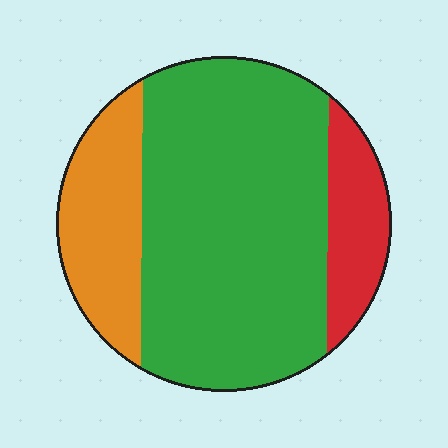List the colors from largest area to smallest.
From largest to smallest: green, orange, red.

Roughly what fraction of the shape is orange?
Orange takes up between a sixth and a third of the shape.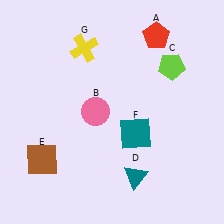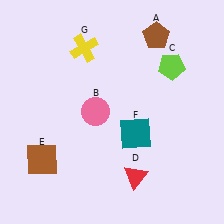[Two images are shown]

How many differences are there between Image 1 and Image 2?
There are 2 differences between the two images.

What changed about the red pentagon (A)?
In Image 1, A is red. In Image 2, it changed to brown.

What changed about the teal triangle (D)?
In Image 1, D is teal. In Image 2, it changed to red.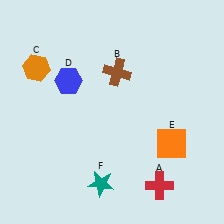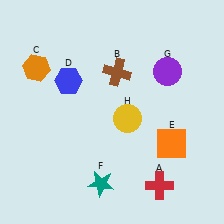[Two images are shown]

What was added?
A purple circle (G), a yellow circle (H) were added in Image 2.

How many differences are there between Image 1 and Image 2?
There are 2 differences between the two images.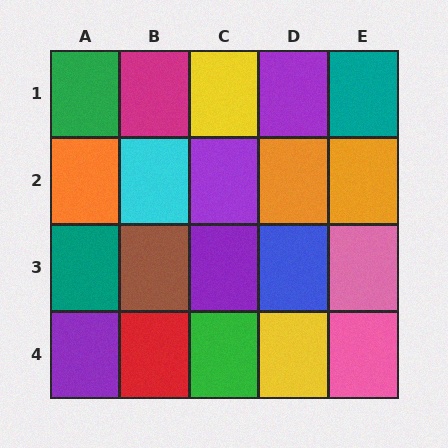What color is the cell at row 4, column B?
Red.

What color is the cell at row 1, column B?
Magenta.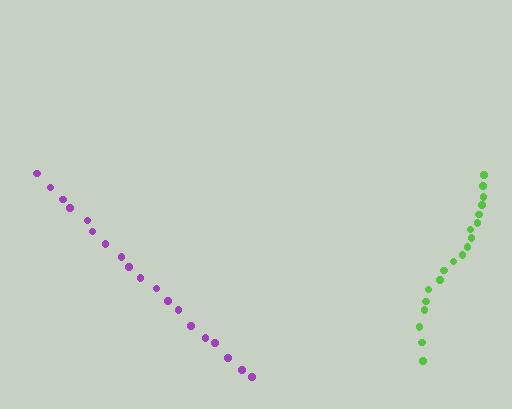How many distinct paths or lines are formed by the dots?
There are 2 distinct paths.